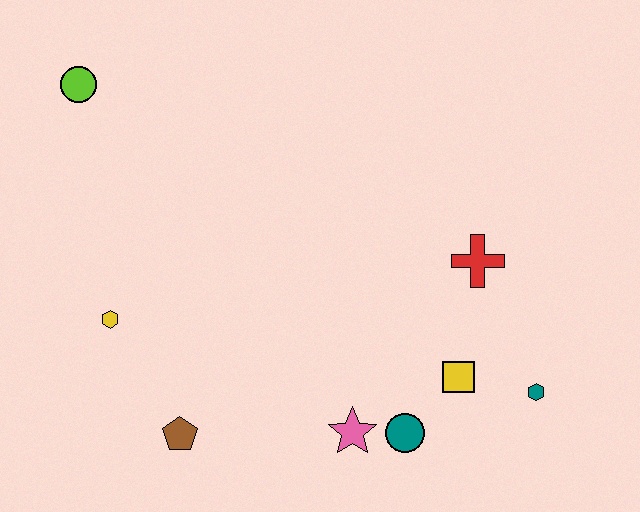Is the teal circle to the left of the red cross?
Yes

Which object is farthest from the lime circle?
The teal hexagon is farthest from the lime circle.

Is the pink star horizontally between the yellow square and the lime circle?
Yes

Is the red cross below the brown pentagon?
No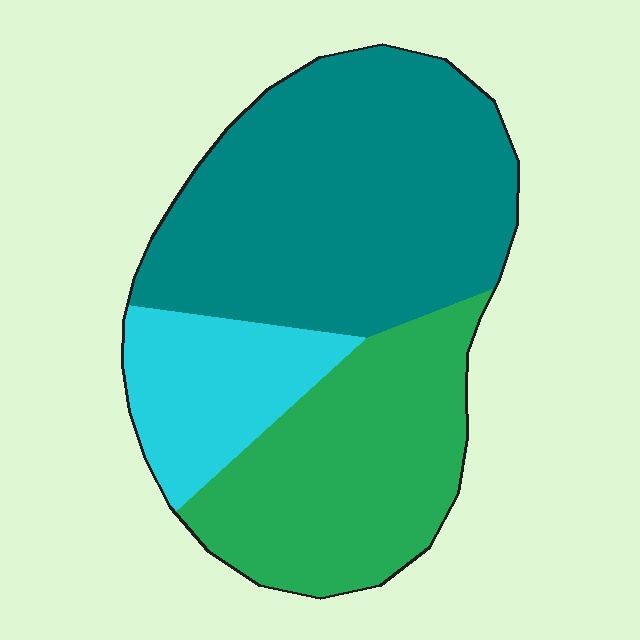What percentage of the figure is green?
Green covers about 35% of the figure.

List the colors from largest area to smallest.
From largest to smallest: teal, green, cyan.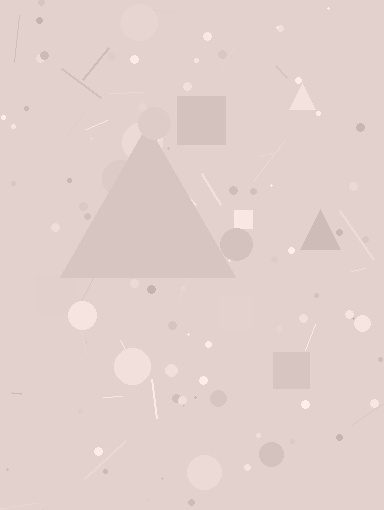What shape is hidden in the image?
A triangle is hidden in the image.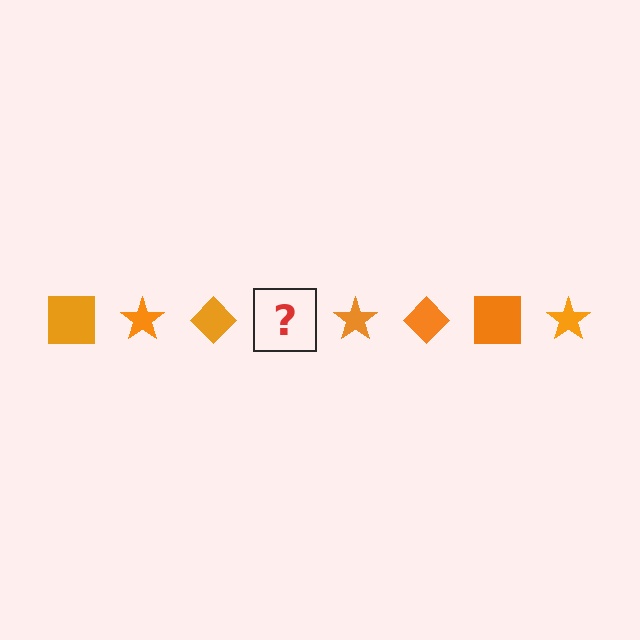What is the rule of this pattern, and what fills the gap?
The rule is that the pattern cycles through square, star, diamond shapes in orange. The gap should be filled with an orange square.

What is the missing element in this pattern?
The missing element is an orange square.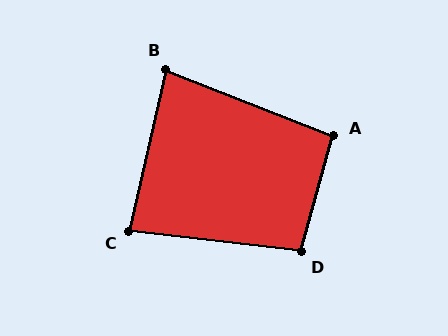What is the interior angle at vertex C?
Approximately 84 degrees (acute).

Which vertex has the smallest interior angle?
B, at approximately 81 degrees.